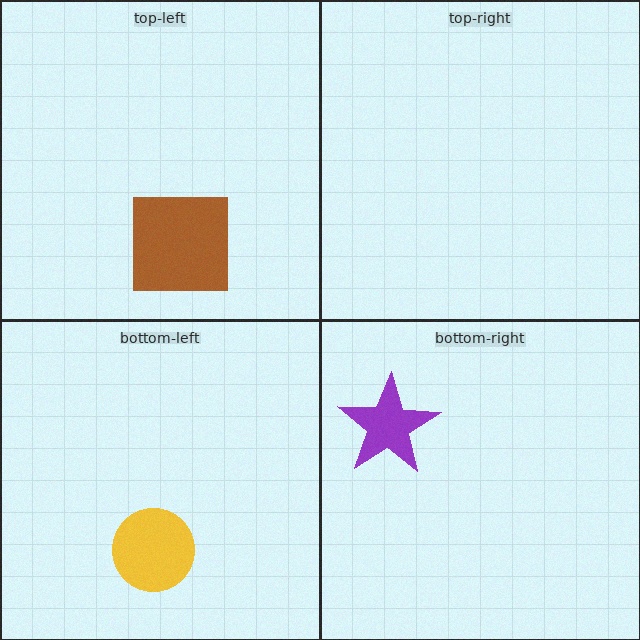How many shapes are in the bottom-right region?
1.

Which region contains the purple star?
The bottom-right region.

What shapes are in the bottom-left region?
The yellow circle.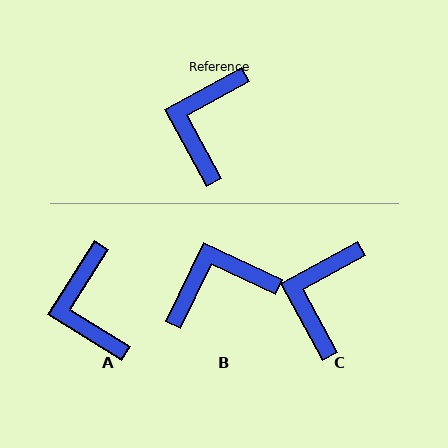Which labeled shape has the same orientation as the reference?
C.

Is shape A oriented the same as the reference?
No, it is off by about 29 degrees.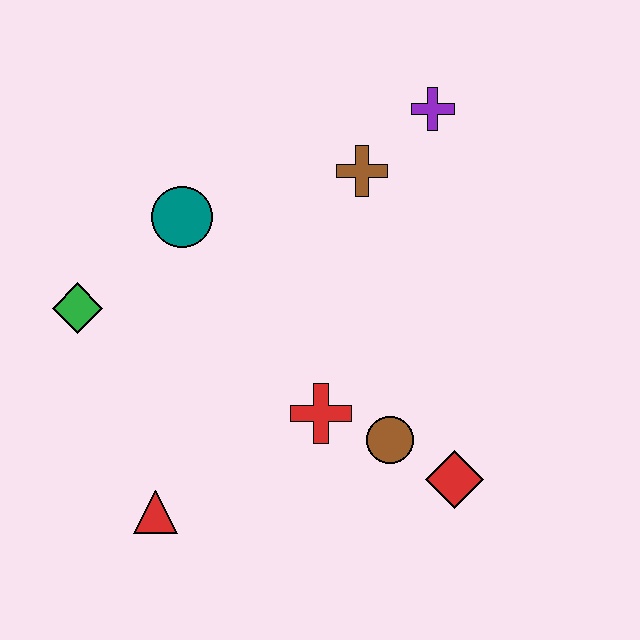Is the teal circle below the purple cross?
Yes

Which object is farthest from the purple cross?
The red triangle is farthest from the purple cross.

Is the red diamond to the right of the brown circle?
Yes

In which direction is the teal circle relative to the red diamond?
The teal circle is to the left of the red diamond.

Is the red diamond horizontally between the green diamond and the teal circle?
No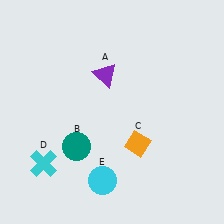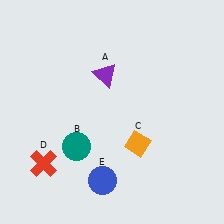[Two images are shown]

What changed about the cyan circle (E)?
In Image 1, E is cyan. In Image 2, it changed to blue.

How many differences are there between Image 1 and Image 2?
There are 2 differences between the two images.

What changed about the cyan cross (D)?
In Image 1, D is cyan. In Image 2, it changed to red.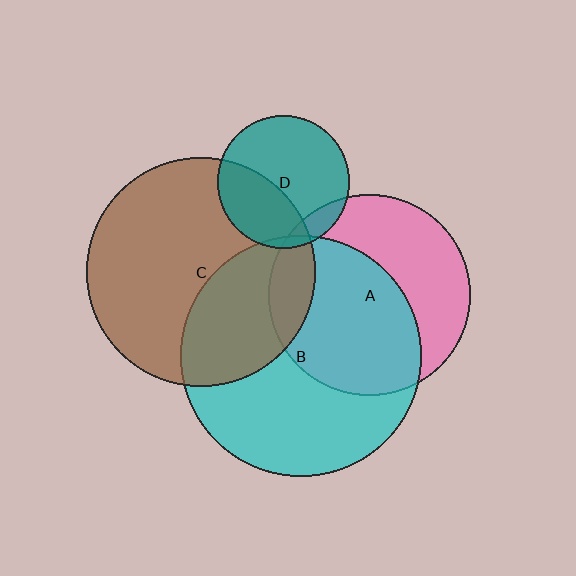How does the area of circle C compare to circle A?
Approximately 1.3 times.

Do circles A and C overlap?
Yes.